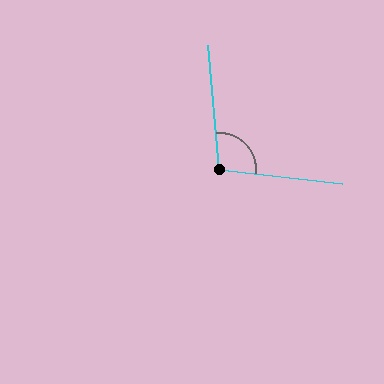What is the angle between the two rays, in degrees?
Approximately 101 degrees.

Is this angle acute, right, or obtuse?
It is obtuse.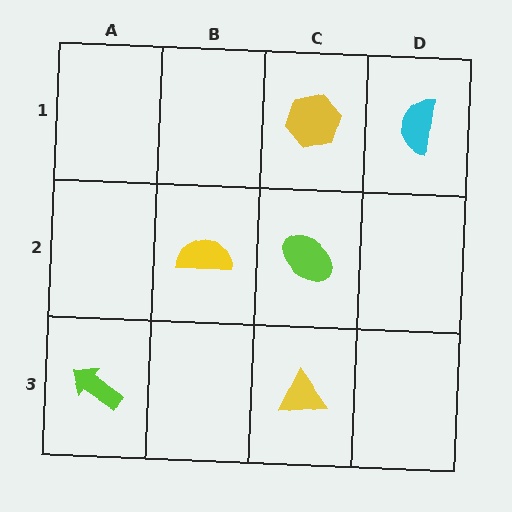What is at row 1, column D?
A cyan semicircle.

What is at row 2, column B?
A yellow semicircle.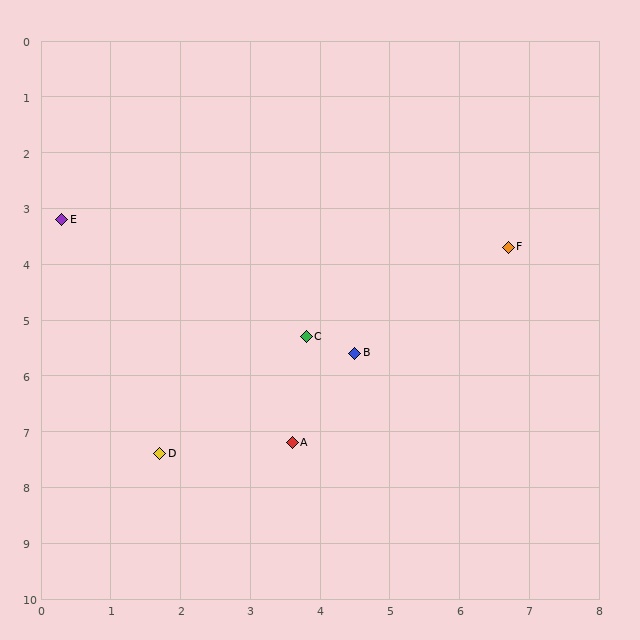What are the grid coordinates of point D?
Point D is at approximately (1.7, 7.4).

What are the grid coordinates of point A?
Point A is at approximately (3.6, 7.2).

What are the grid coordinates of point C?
Point C is at approximately (3.8, 5.3).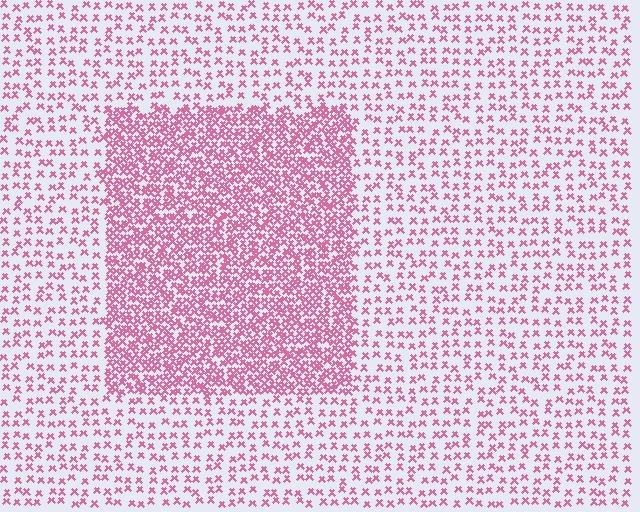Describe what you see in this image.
The image contains small pink elements arranged at two different densities. A rectangle-shaped region is visible where the elements are more densely packed than the surrounding area.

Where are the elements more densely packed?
The elements are more densely packed inside the rectangle boundary.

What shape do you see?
I see a rectangle.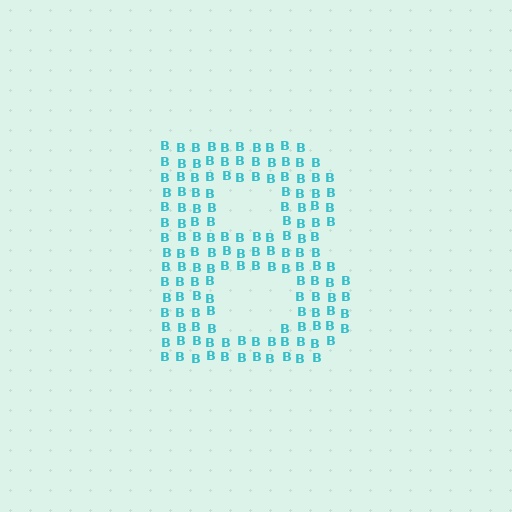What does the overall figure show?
The overall figure shows the letter B.